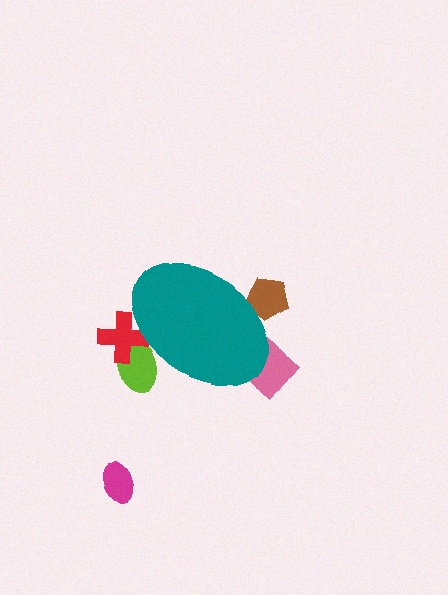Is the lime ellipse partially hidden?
Yes, the lime ellipse is partially hidden behind the teal ellipse.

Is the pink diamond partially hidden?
Yes, the pink diamond is partially hidden behind the teal ellipse.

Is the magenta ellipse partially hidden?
No, the magenta ellipse is fully visible.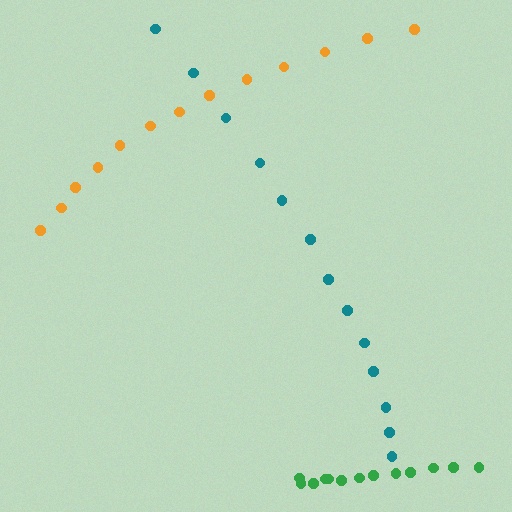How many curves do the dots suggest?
There are 3 distinct paths.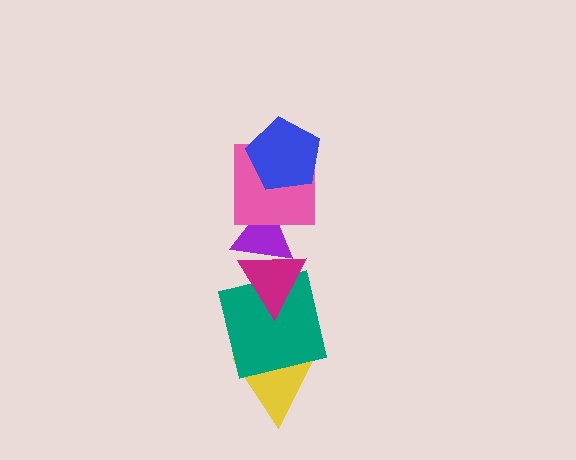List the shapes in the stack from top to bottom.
From top to bottom: the blue pentagon, the pink square, the purple triangle, the magenta triangle, the teal square, the yellow triangle.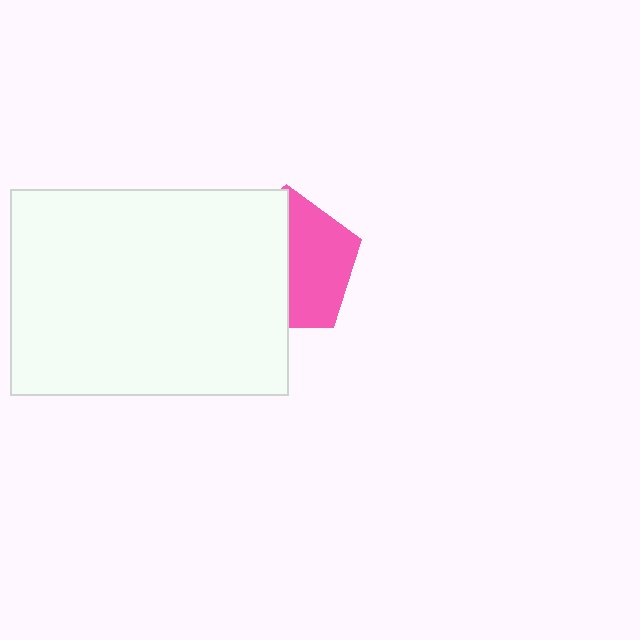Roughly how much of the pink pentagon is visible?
About half of it is visible (roughly 47%).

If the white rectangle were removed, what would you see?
You would see the complete pink pentagon.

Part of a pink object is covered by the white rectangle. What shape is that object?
It is a pentagon.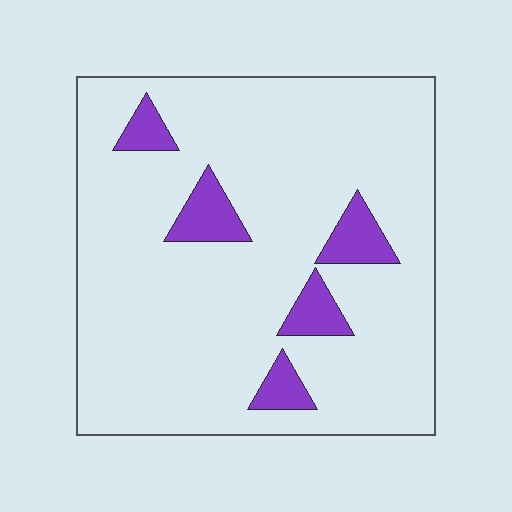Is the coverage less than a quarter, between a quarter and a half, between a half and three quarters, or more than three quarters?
Less than a quarter.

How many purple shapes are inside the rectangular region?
5.